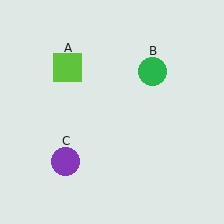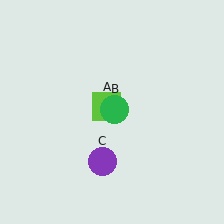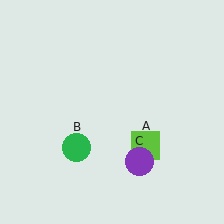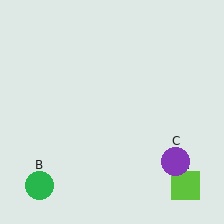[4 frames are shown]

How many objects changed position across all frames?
3 objects changed position: lime square (object A), green circle (object B), purple circle (object C).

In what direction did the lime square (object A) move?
The lime square (object A) moved down and to the right.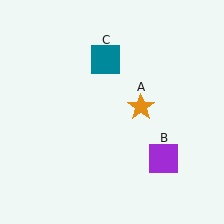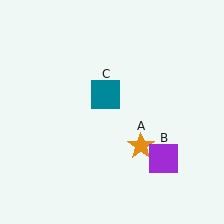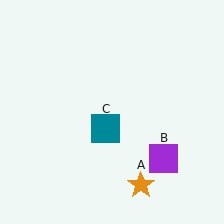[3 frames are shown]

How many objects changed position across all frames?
2 objects changed position: orange star (object A), teal square (object C).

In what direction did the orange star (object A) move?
The orange star (object A) moved down.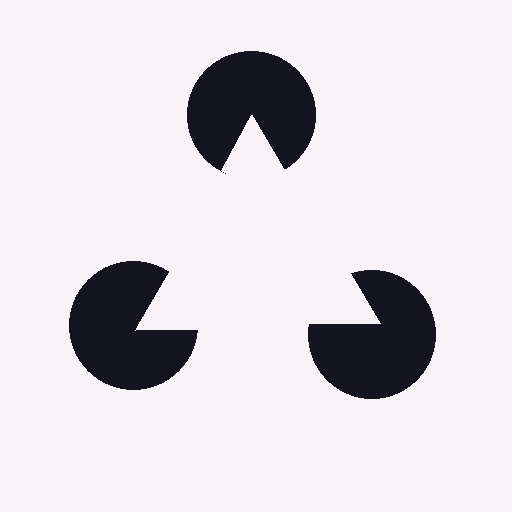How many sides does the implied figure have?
3 sides.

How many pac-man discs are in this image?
There are 3 — one at each vertex of the illusory triangle.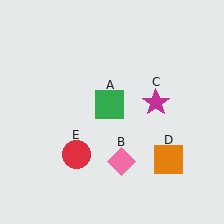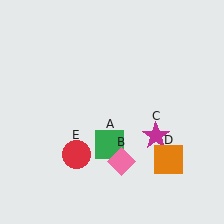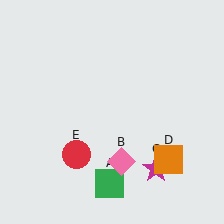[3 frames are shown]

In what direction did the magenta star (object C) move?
The magenta star (object C) moved down.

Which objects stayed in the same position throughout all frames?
Pink diamond (object B) and orange square (object D) and red circle (object E) remained stationary.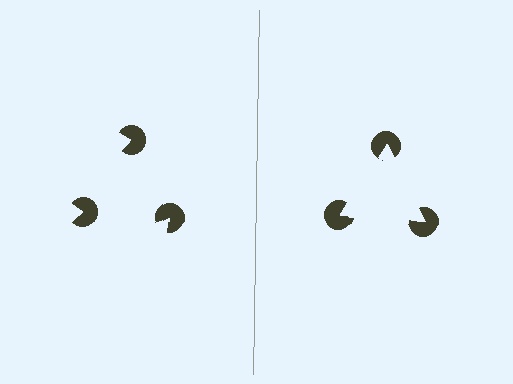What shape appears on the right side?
An illusory triangle.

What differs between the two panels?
The pac-man discs are positioned identically on both sides; only the wedge orientations differ. On the right they align to a triangle; on the left they are misaligned.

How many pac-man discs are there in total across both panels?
6 — 3 on each side.